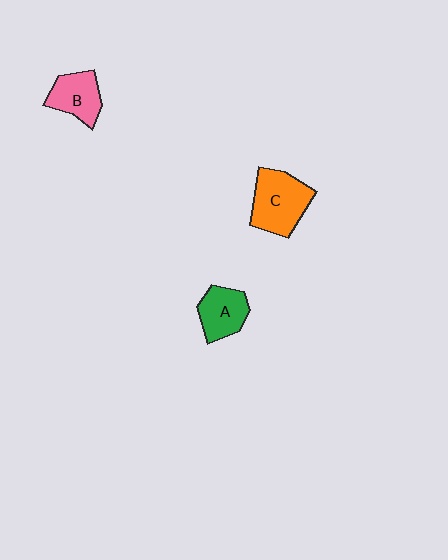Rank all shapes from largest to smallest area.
From largest to smallest: C (orange), A (green), B (pink).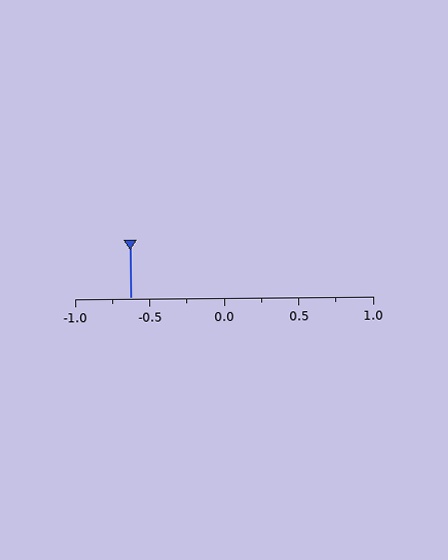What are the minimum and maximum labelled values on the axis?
The axis runs from -1.0 to 1.0.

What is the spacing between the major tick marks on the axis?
The major ticks are spaced 0.5 apart.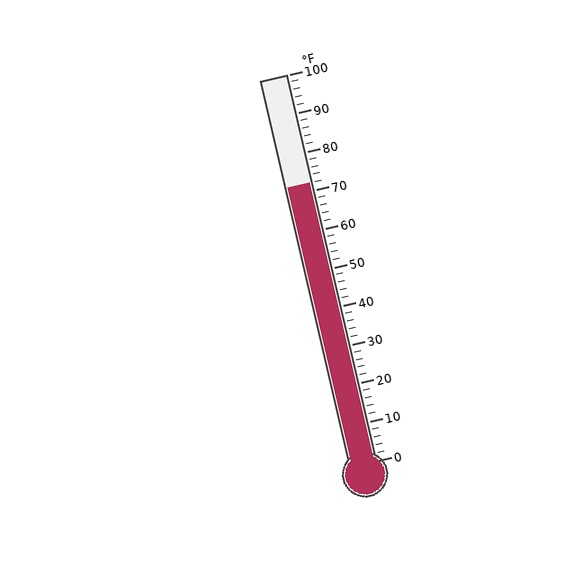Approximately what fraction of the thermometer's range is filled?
The thermometer is filled to approximately 70% of its range.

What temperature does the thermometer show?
The thermometer shows approximately 72°F.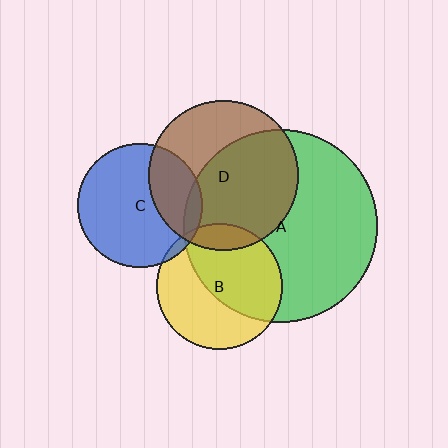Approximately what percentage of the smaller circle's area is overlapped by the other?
Approximately 55%.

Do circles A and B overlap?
Yes.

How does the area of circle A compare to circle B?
Approximately 2.4 times.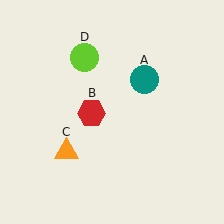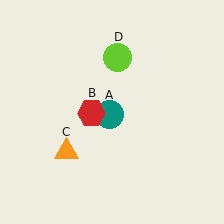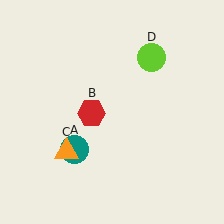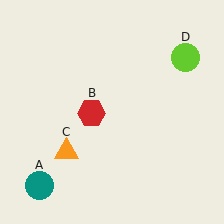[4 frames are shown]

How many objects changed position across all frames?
2 objects changed position: teal circle (object A), lime circle (object D).